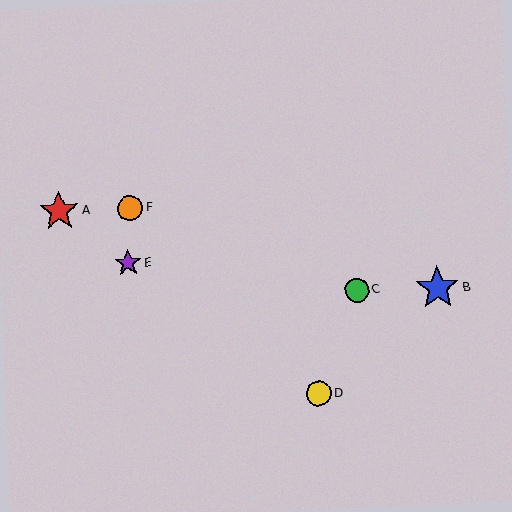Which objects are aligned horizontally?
Objects A, F are aligned horizontally.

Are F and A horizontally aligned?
Yes, both are at y≈208.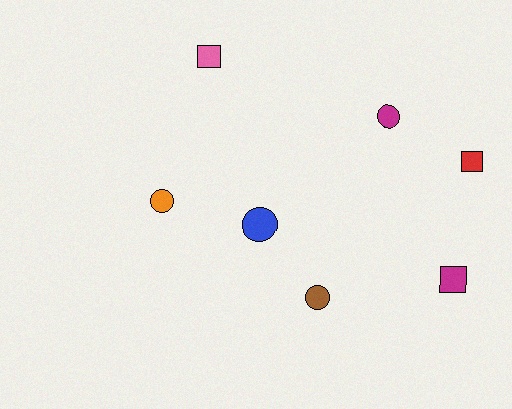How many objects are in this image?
There are 7 objects.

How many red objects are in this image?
There is 1 red object.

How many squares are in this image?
There are 3 squares.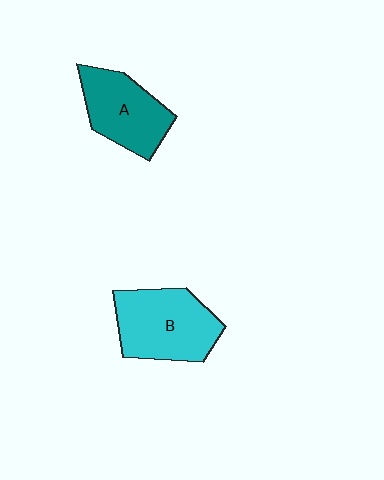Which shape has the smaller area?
Shape A (teal).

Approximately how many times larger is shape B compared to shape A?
Approximately 1.2 times.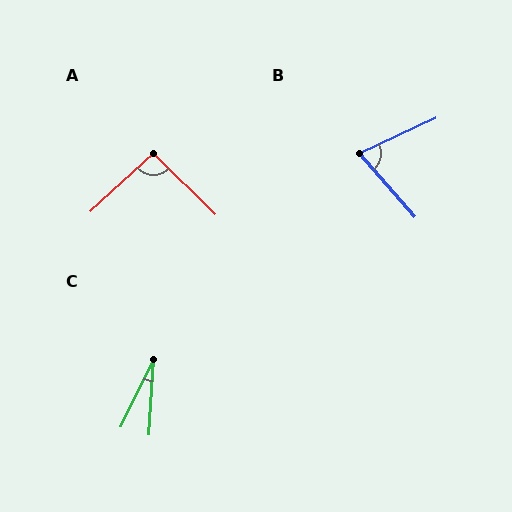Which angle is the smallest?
C, at approximately 23 degrees.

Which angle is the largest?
A, at approximately 93 degrees.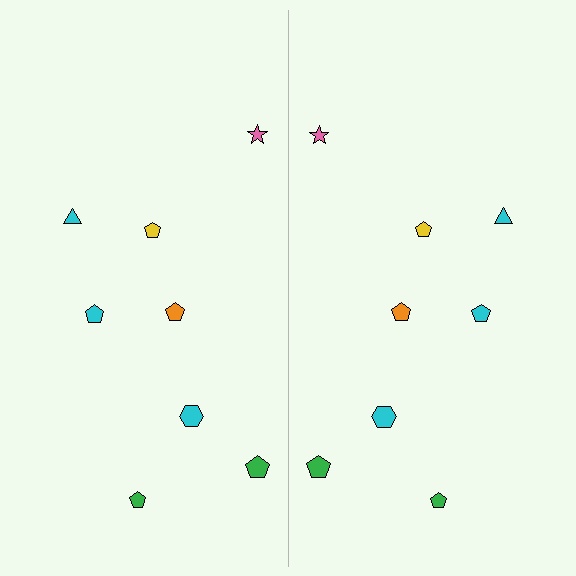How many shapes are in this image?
There are 16 shapes in this image.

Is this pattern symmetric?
Yes, this pattern has bilateral (reflection) symmetry.